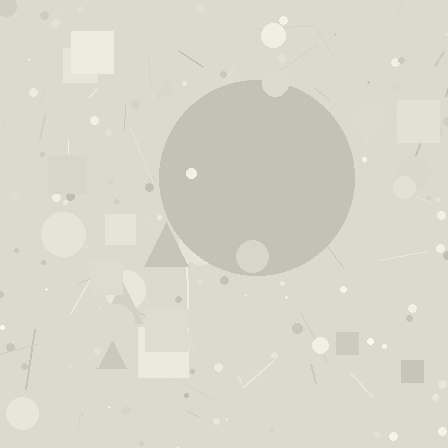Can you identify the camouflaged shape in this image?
The camouflaged shape is a circle.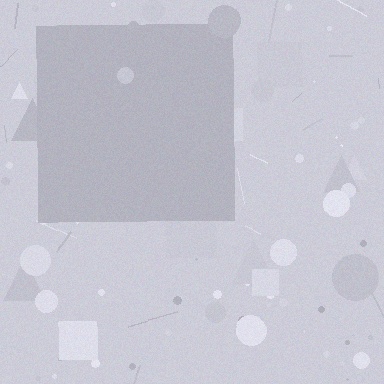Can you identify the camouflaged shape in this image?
The camouflaged shape is a square.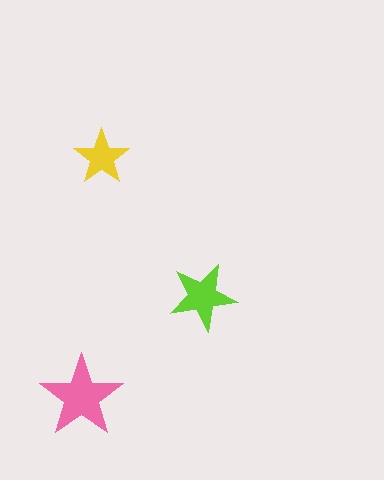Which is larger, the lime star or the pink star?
The pink one.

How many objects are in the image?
There are 3 objects in the image.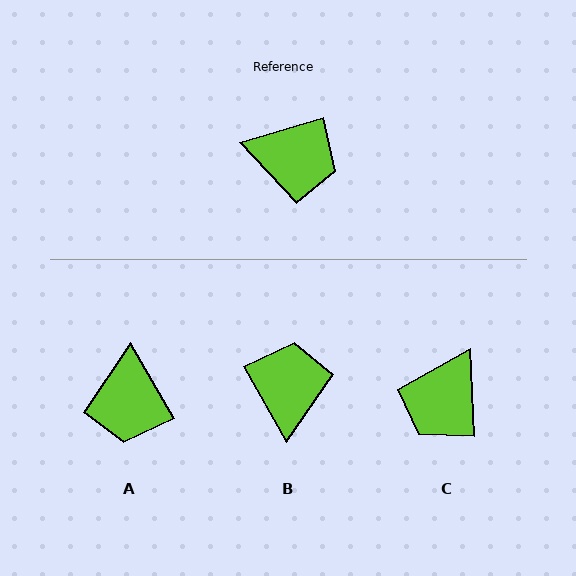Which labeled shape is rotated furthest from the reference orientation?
C, about 104 degrees away.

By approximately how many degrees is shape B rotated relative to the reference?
Approximately 102 degrees counter-clockwise.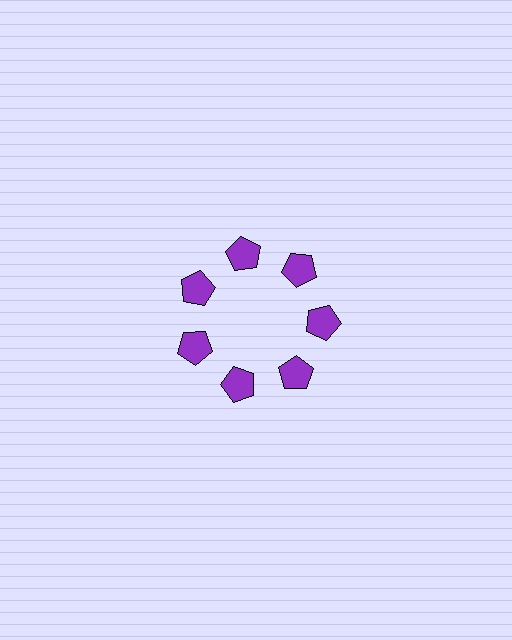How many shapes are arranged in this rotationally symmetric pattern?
There are 7 shapes, arranged in 7 groups of 1.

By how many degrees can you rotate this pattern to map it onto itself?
The pattern maps onto itself every 51 degrees of rotation.